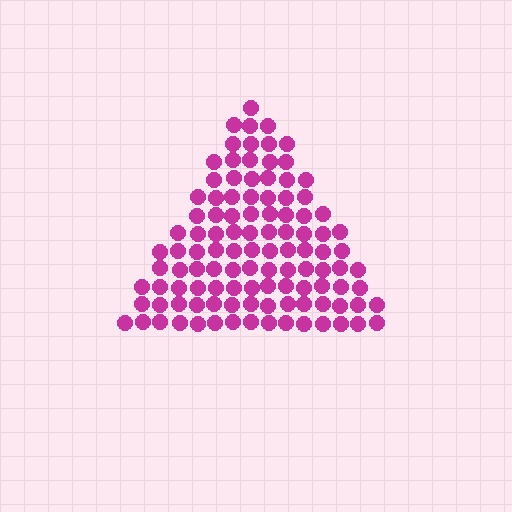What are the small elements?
The small elements are circles.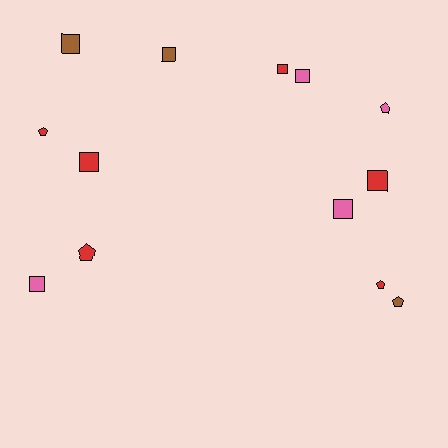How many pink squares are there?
There are 3 pink squares.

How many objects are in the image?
There are 13 objects.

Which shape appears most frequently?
Square, with 8 objects.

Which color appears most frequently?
Red, with 6 objects.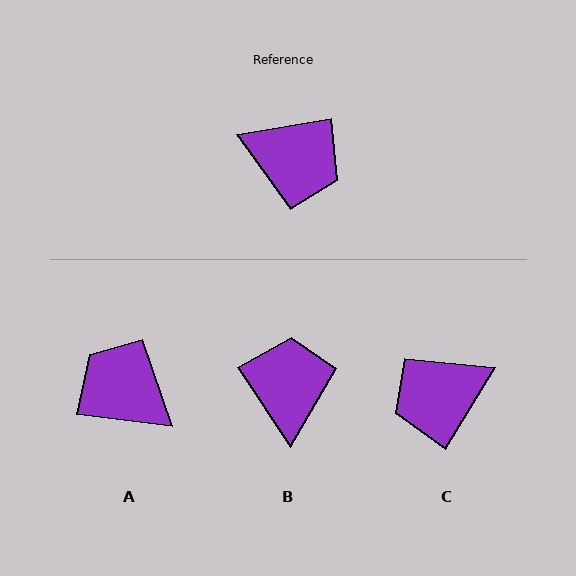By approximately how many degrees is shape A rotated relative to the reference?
Approximately 163 degrees counter-clockwise.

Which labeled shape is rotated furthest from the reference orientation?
A, about 163 degrees away.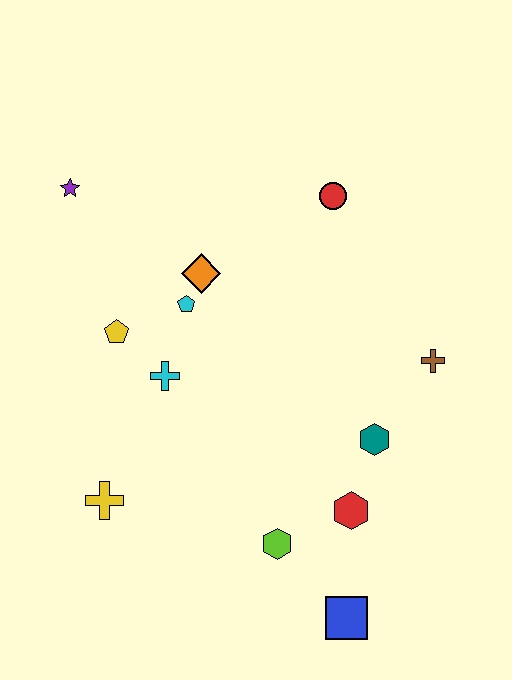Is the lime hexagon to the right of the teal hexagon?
No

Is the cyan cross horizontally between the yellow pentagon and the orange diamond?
Yes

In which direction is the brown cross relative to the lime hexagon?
The brown cross is above the lime hexagon.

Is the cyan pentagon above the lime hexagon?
Yes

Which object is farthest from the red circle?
The blue square is farthest from the red circle.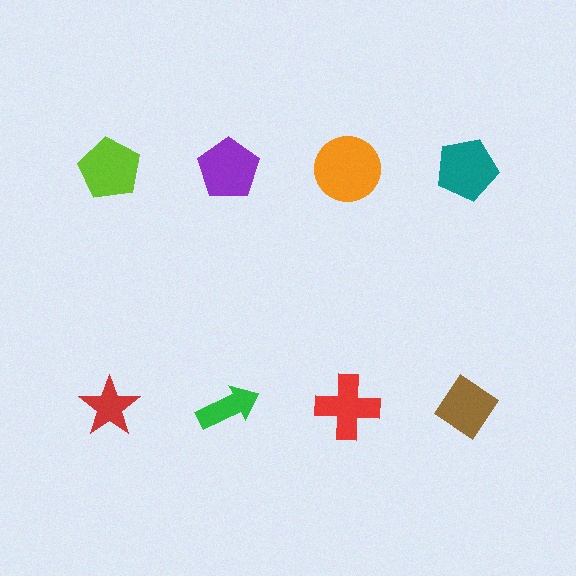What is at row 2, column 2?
A green arrow.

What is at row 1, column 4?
A teal pentagon.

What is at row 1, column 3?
An orange circle.